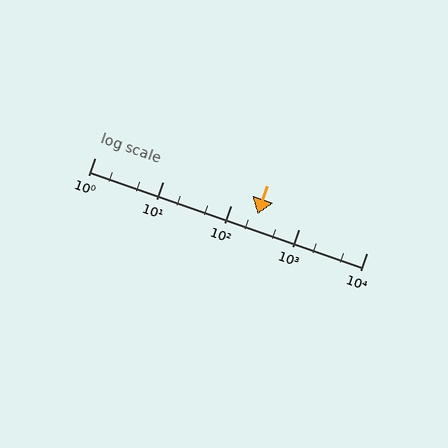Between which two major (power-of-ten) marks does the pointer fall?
The pointer is between 100 and 1000.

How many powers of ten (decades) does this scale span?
The scale spans 4 decades, from 1 to 10000.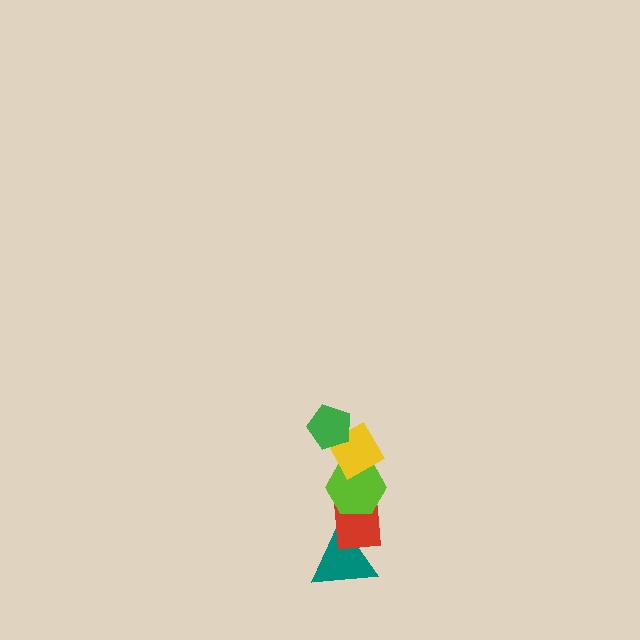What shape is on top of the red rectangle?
The lime hexagon is on top of the red rectangle.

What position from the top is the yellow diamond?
The yellow diamond is 2nd from the top.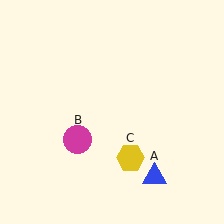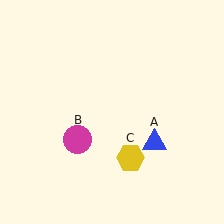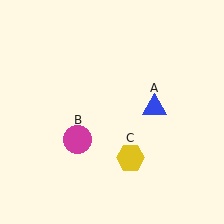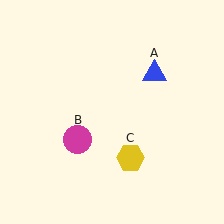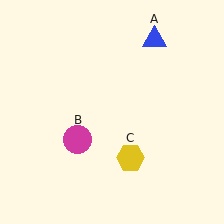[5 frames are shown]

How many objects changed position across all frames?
1 object changed position: blue triangle (object A).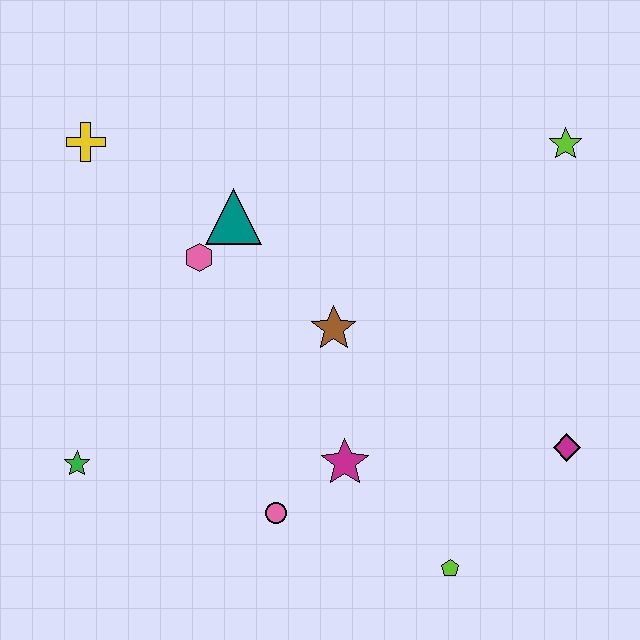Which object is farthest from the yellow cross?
The magenta diamond is farthest from the yellow cross.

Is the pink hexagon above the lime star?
No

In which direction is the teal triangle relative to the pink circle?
The teal triangle is above the pink circle.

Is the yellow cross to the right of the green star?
Yes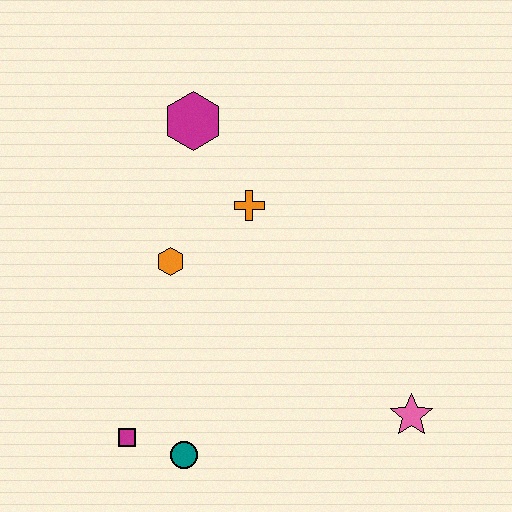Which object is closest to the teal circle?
The magenta square is closest to the teal circle.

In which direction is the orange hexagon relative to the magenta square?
The orange hexagon is above the magenta square.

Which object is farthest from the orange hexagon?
The pink star is farthest from the orange hexagon.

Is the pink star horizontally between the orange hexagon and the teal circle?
No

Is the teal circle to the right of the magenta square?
Yes